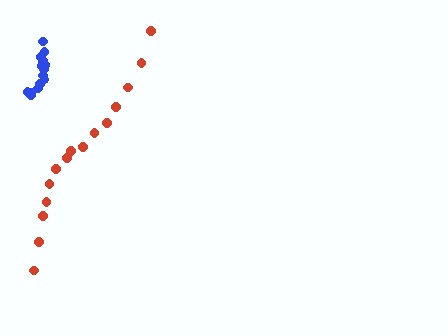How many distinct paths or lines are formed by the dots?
There are 2 distinct paths.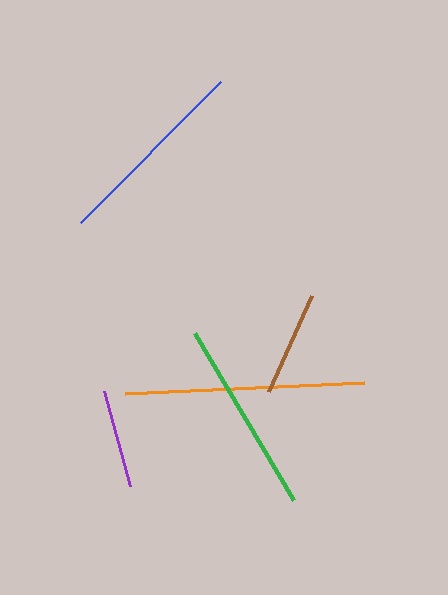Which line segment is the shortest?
The purple line is the shortest at approximately 99 pixels.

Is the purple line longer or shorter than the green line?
The green line is longer than the purple line.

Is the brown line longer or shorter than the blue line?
The blue line is longer than the brown line.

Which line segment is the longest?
The orange line is the longest at approximately 239 pixels.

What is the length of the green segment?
The green segment is approximately 194 pixels long.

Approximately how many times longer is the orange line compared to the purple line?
The orange line is approximately 2.4 times the length of the purple line.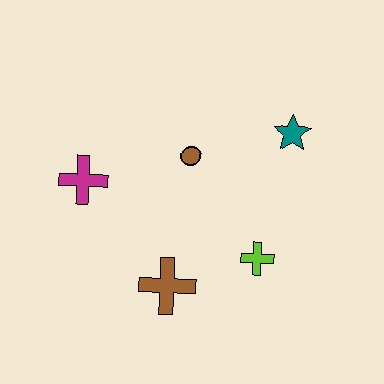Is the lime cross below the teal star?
Yes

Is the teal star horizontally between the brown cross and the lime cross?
No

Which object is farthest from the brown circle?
The brown cross is farthest from the brown circle.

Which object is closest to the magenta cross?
The brown circle is closest to the magenta cross.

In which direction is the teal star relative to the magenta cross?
The teal star is to the right of the magenta cross.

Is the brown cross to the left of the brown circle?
Yes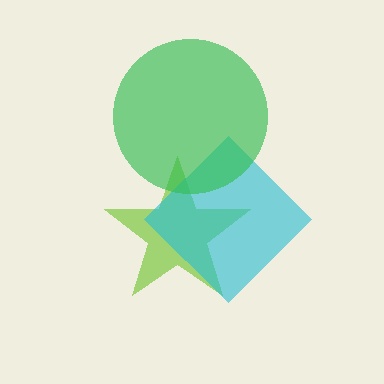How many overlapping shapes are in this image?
There are 3 overlapping shapes in the image.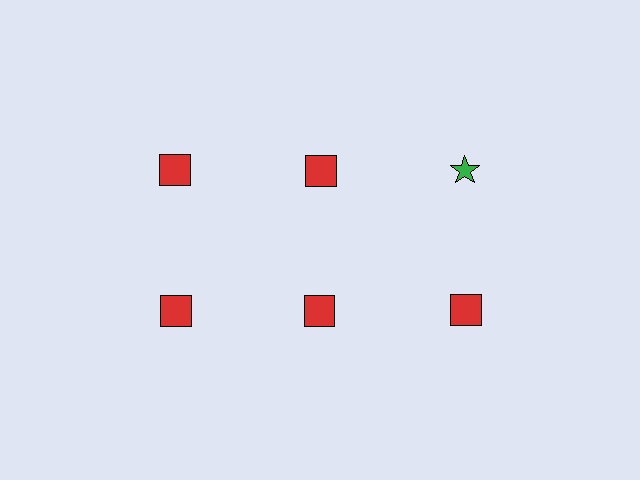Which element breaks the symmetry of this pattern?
The green star in the top row, center column breaks the symmetry. All other shapes are red squares.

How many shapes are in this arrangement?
There are 6 shapes arranged in a grid pattern.